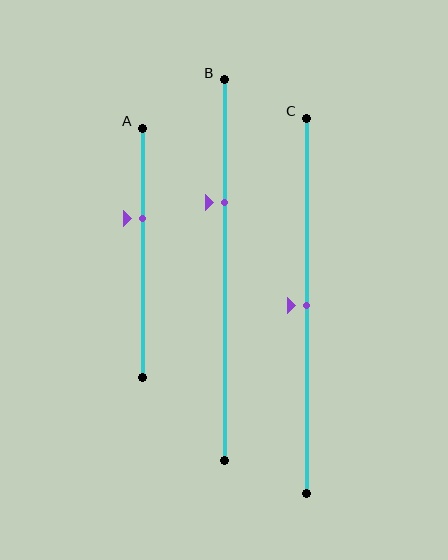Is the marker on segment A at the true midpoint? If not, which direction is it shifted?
No, the marker on segment A is shifted upward by about 14% of the segment length.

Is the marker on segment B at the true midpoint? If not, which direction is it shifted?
No, the marker on segment B is shifted upward by about 18% of the segment length.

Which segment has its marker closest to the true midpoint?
Segment C has its marker closest to the true midpoint.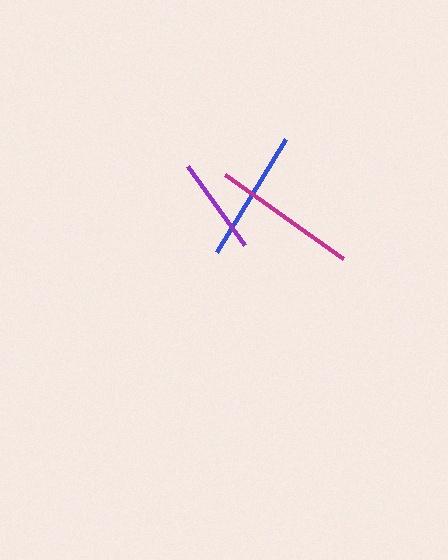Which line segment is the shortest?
The purple line is the shortest at approximately 97 pixels.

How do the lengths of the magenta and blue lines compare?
The magenta and blue lines are approximately the same length.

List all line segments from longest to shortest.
From longest to shortest: magenta, blue, purple.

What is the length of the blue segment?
The blue segment is approximately 133 pixels long.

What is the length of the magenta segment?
The magenta segment is approximately 145 pixels long.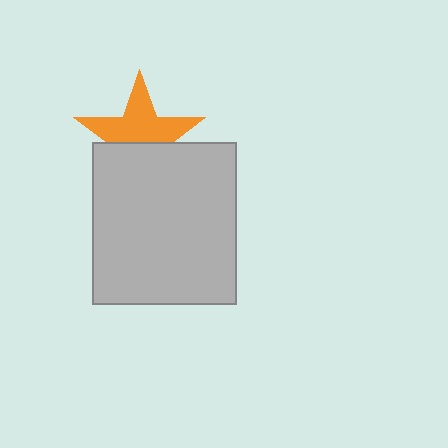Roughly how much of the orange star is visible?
About half of it is visible (roughly 57%).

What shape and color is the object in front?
The object in front is a light gray rectangle.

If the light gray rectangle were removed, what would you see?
You would see the complete orange star.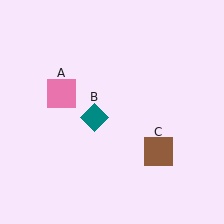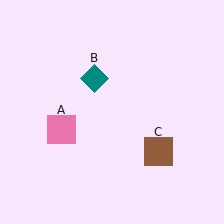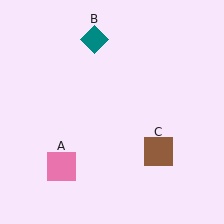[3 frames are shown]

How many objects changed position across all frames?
2 objects changed position: pink square (object A), teal diamond (object B).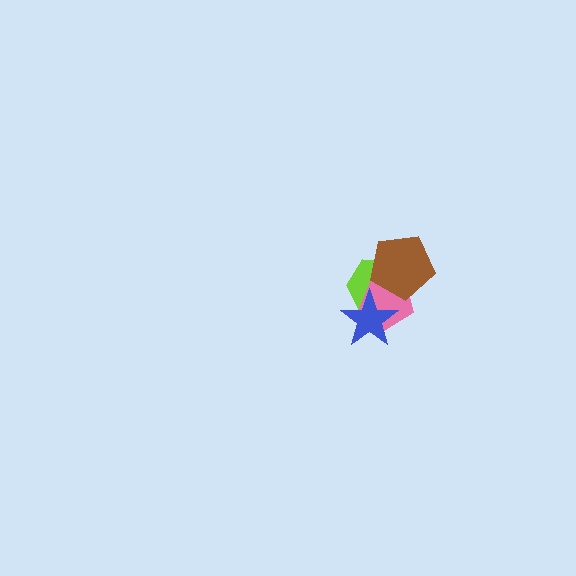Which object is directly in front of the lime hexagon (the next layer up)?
The pink pentagon is directly in front of the lime hexagon.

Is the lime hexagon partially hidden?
Yes, it is partially covered by another shape.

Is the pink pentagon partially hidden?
Yes, it is partially covered by another shape.